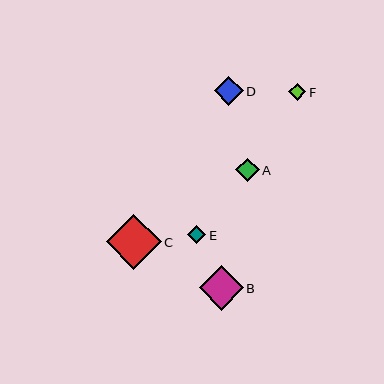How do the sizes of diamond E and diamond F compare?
Diamond E and diamond F are approximately the same size.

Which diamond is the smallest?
Diamond F is the smallest with a size of approximately 17 pixels.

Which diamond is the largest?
Diamond C is the largest with a size of approximately 55 pixels.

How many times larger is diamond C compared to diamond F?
Diamond C is approximately 3.1 times the size of diamond F.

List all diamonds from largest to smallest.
From largest to smallest: C, B, D, A, E, F.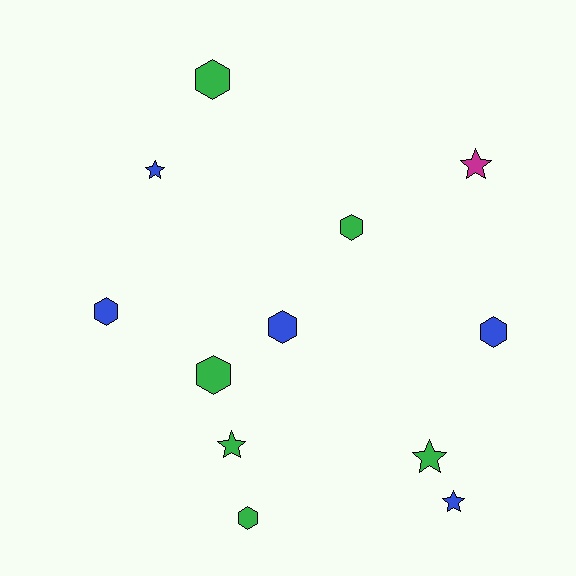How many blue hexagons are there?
There are 3 blue hexagons.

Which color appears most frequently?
Green, with 6 objects.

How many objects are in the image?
There are 12 objects.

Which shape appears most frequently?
Hexagon, with 7 objects.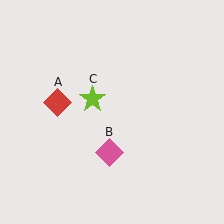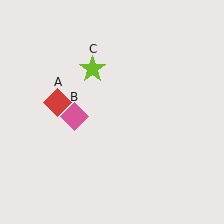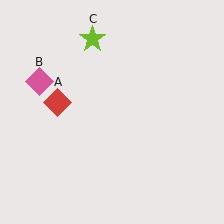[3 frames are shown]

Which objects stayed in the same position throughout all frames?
Red diamond (object A) remained stationary.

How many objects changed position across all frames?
2 objects changed position: pink diamond (object B), lime star (object C).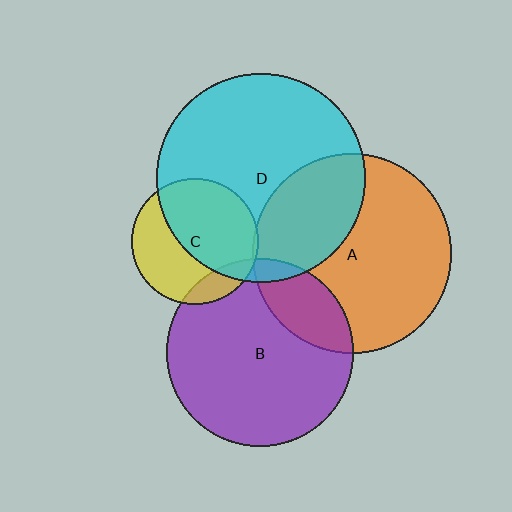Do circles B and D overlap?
Yes.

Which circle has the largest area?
Circle D (cyan).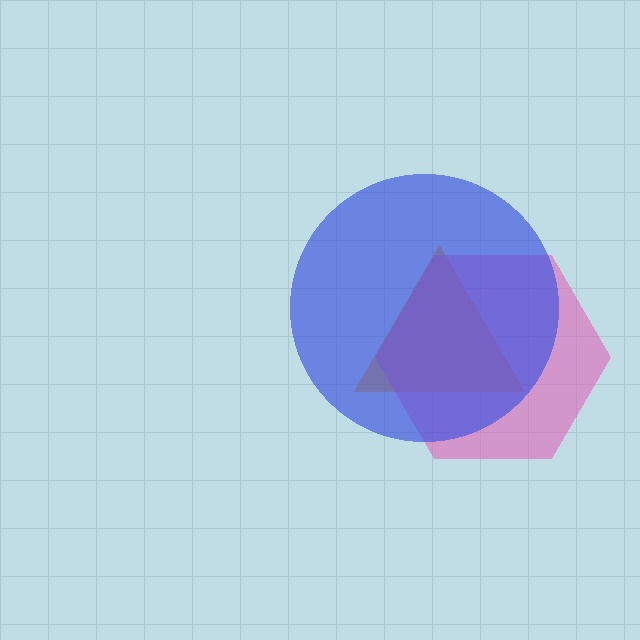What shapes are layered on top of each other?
The layered shapes are: an orange triangle, a pink hexagon, a blue circle.